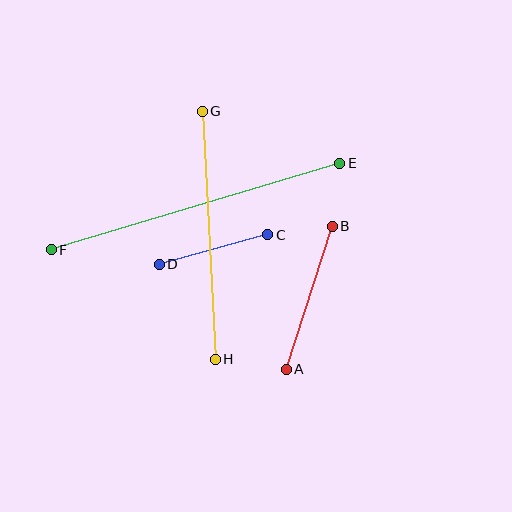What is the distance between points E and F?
The distance is approximately 302 pixels.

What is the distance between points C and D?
The distance is approximately 112 pixels.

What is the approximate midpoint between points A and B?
The midpoint is at approximately (309, 298) pixels.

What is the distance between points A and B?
The distance is approximately 150 pixels.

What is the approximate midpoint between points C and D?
The midpoint is at approximately (214, 250) pixels.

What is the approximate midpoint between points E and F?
The midpoint is at approximately (196, 206) pixels.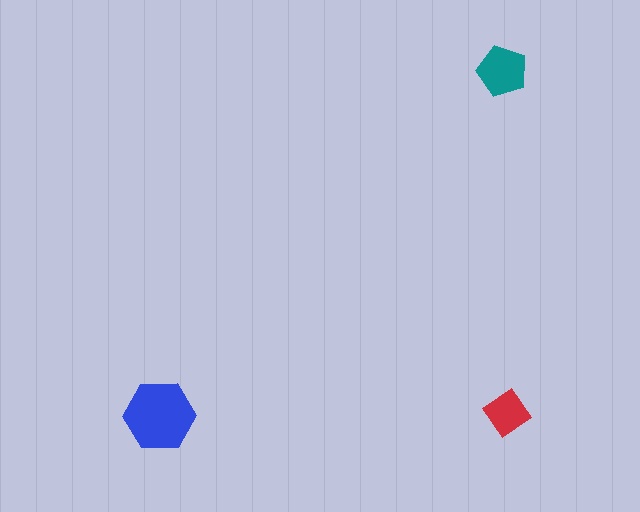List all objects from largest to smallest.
The blue hexagon, the teal pentagon, the red diamond.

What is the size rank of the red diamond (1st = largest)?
3rd.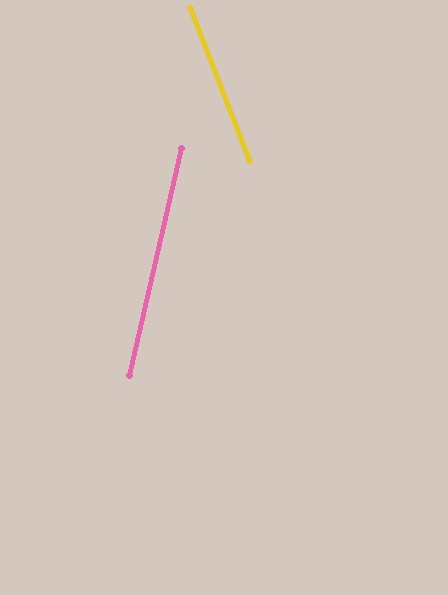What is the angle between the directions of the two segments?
Approximately 34 degrees.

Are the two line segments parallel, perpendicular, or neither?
Neither parallel nor perpendicular — they differ by about 34°.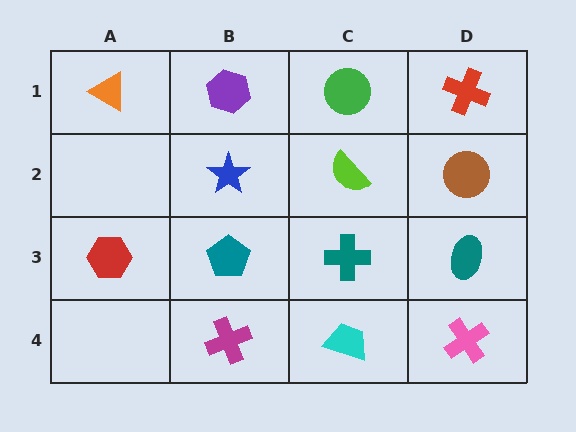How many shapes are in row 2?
3 shapes.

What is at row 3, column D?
A teal ellipse.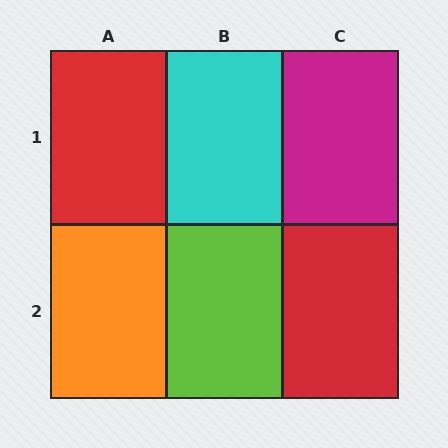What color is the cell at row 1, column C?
Magenta.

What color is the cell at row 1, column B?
Cyan.